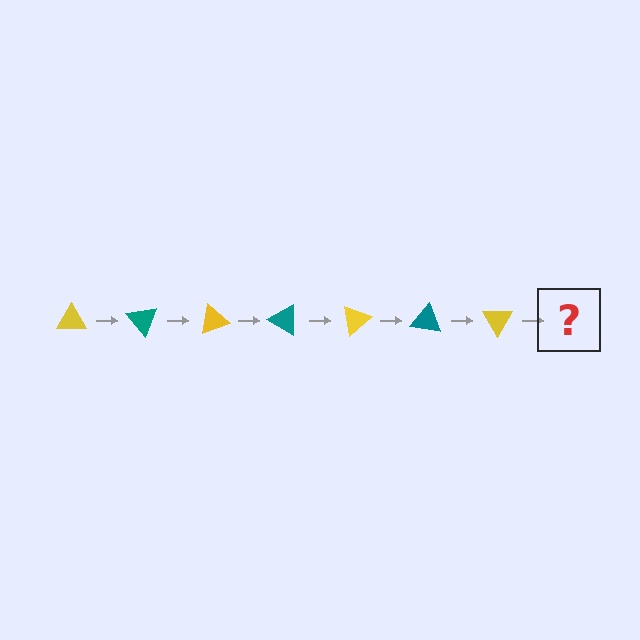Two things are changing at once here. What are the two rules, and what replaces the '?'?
The two rules are that it rotates 50 degrees each step and the color cycles through yellow and teal. The '?' should be a teal triangle, rotated 350 degrees from the start.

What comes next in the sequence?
The next element should be a teal triangle, rotated 350 degrees from the start.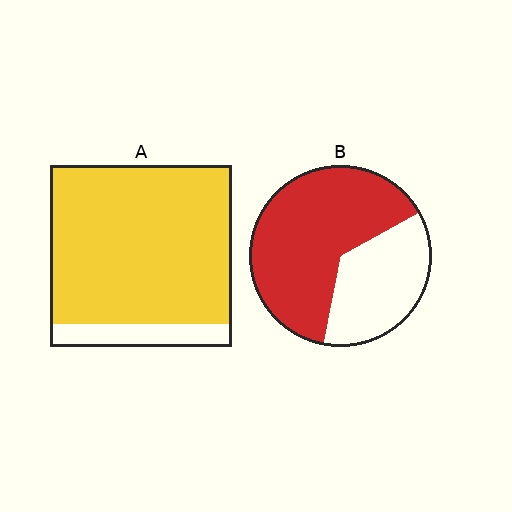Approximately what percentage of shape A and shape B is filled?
A is approximately 85% and B is approximately 65%.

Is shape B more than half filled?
Yes.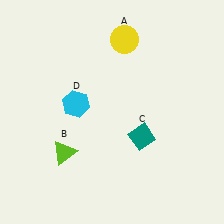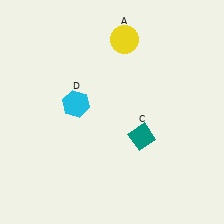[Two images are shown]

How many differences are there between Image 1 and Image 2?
There is 1 difference between the two images.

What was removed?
The lime triangle (B) was removed in Image 2.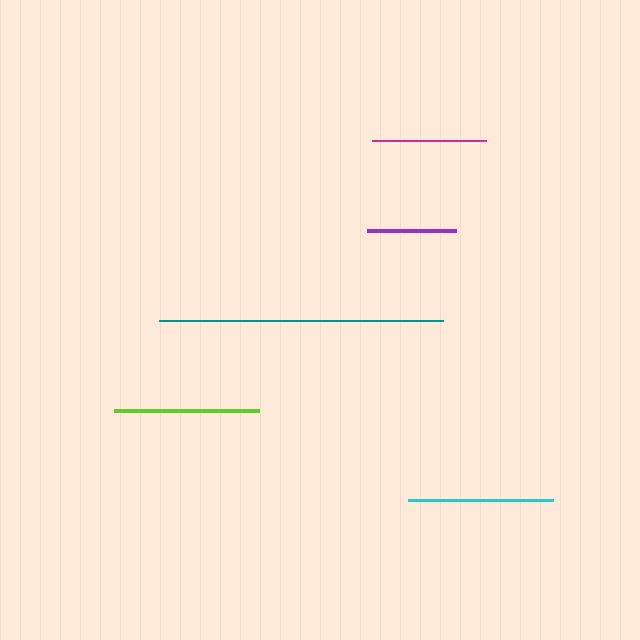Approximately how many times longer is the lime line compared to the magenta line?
The lime line is approximately 1.3 times the length of the magenta line.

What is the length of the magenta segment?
The magenta segment is approximately 114 pixels long.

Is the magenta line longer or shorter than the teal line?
The teal line is longer than the magenta line.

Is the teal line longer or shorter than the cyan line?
The teal line is longer than the cyan line.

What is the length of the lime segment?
The lime segment is approximately 144 pixels long.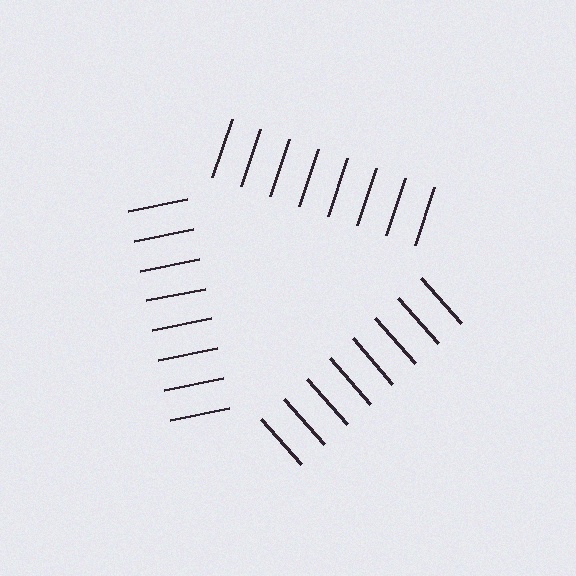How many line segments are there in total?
24 — 8 along each of the 3 edges.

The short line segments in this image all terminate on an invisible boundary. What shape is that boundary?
An illusory triangle — the line segments terminate on its edges but no continuous stroke is drawn.